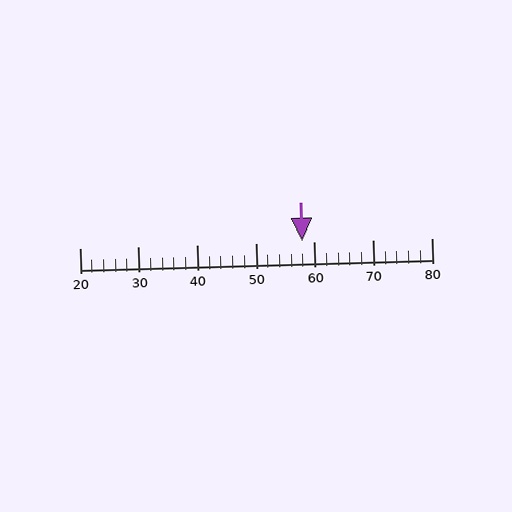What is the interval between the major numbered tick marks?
The major tick marks are spaced 10 units apart.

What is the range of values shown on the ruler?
The ruler shows values from 20 to 80.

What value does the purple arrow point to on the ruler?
The purple arrow points to approximately 58.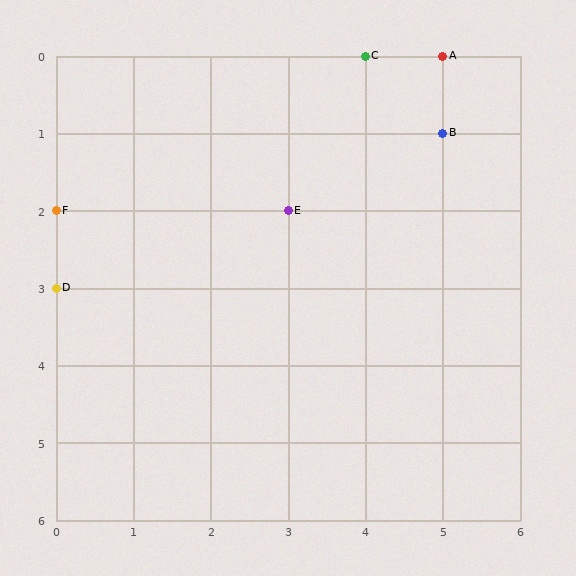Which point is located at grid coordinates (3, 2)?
Point E is at (3, 2).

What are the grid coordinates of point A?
Point A is at grid coordinates (5, 0).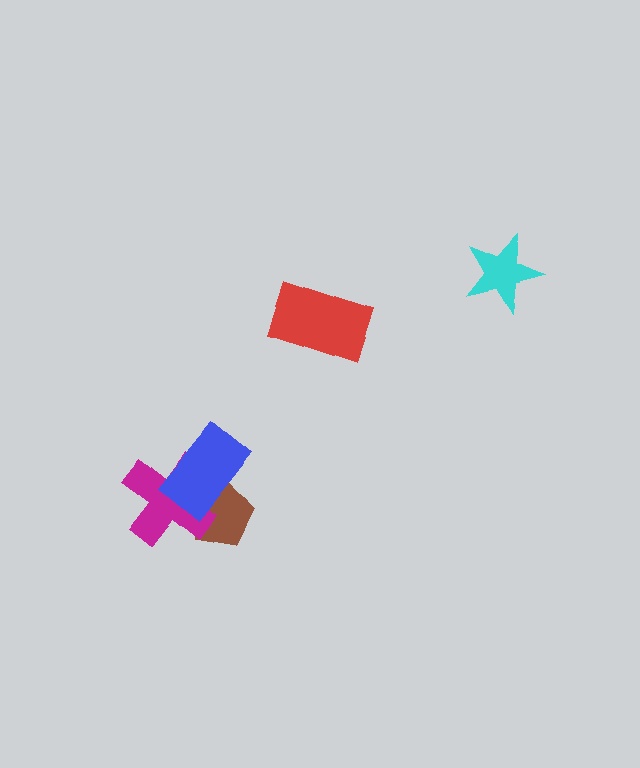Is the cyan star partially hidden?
No, no other shape covers it.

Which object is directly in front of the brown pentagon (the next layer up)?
The magenta cross is directly in front of the brown pentagon.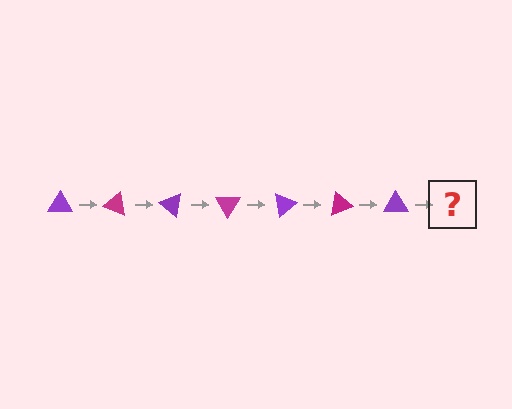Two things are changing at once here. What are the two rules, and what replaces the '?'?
The two rules are that it rotates 20 degrees each step and the color cycles through purple and magenta. The '?' should be a magenta triangle, rotated 140 degrees from the start.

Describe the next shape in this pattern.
It should be a magenta triangle, rotated 140 degrees from the start.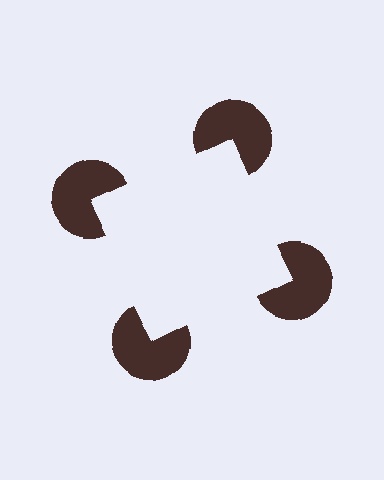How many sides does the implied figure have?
4 sides.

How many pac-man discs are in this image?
There are 4 — one at each vertex of the illusory square.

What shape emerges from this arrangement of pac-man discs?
An illusory square — its edges are inferred from the aligned wedge cuts in the pac-man discs, not physically drawn.